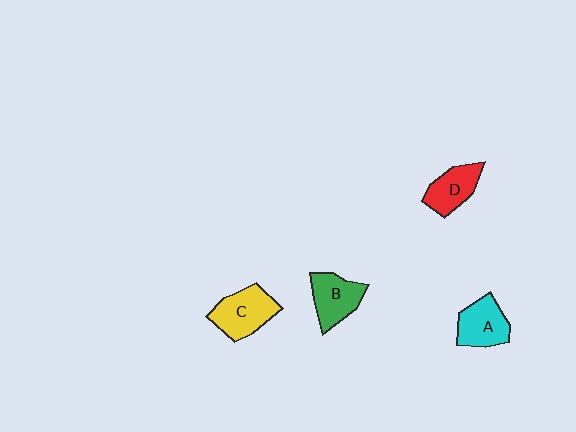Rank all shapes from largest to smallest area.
From largest to smallest: C (yellow), B (green), A (cyan), D (red).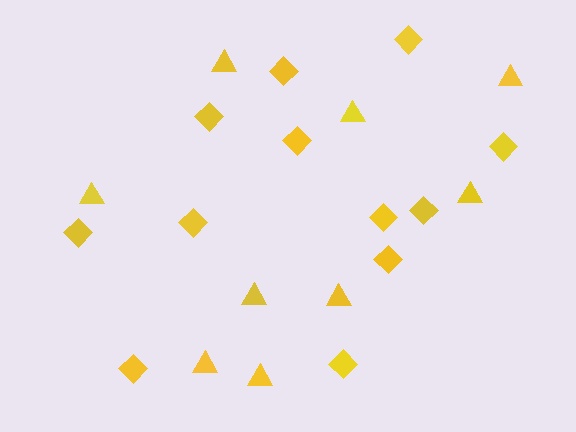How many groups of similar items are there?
There are 2 groups: one group of triangles (9) and one group of diamonds (12).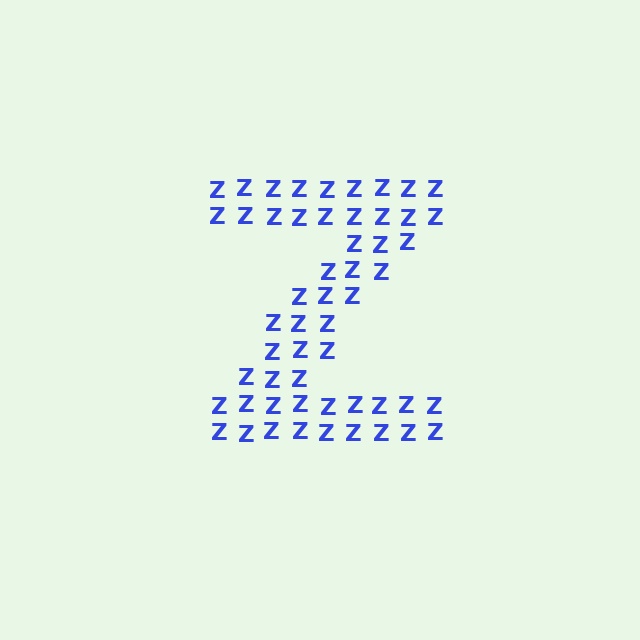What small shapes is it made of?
It is made of small letter Z's.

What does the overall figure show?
The overall figure shows the letter Z.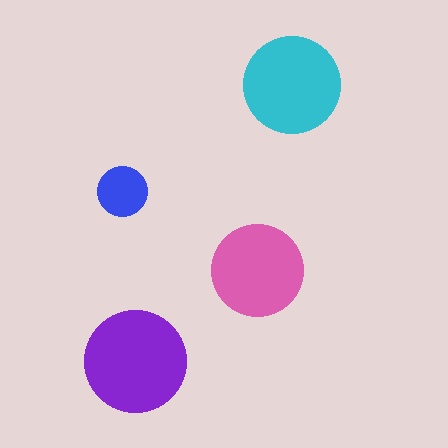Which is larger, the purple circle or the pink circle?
The purple one.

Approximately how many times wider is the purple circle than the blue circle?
About 2 times wider.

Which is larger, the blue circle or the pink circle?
The pink one.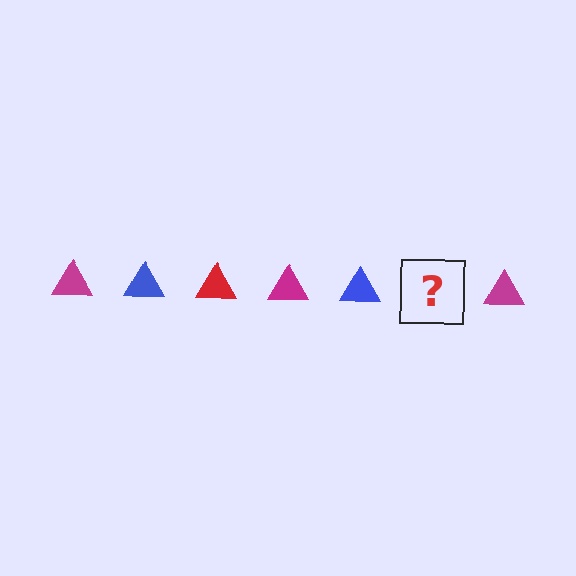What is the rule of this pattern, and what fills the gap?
The rule is that the pattern cycles through magenta, blue, red triangles. The gap should be filled with a red triangle.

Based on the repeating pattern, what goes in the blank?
The blank should be a red triangle.